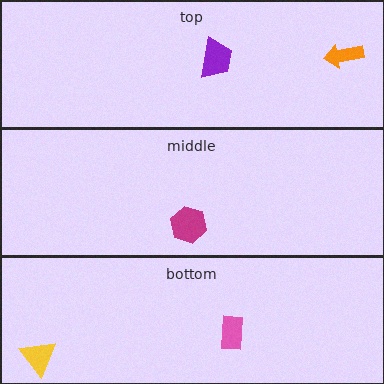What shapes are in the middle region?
The magenta hexagon.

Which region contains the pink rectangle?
The bottom region.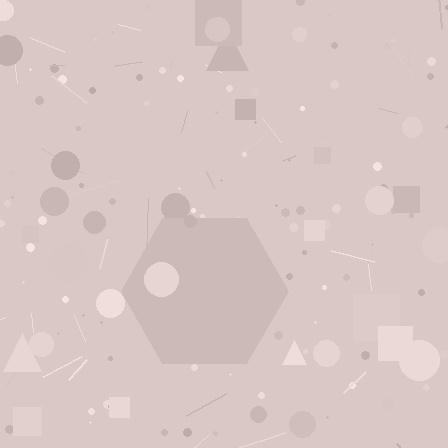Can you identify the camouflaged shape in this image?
The camouflaged shape is a hexagon.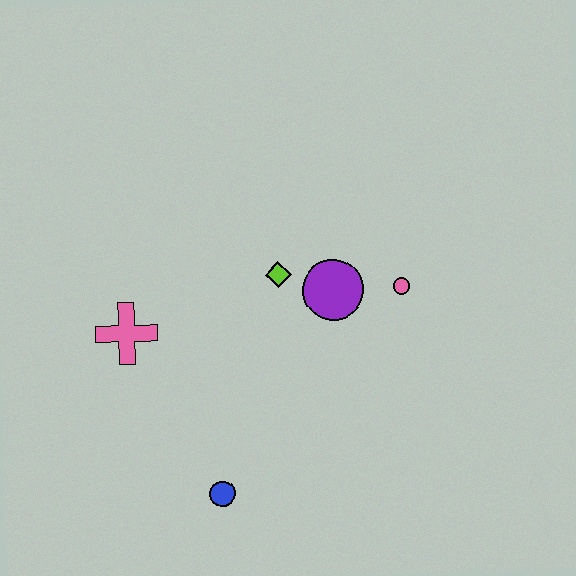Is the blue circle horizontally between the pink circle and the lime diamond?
No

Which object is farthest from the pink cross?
The pink circle is farthest from the pink cross.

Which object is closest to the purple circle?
The lime diamond is closest to the purple circle.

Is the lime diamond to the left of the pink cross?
No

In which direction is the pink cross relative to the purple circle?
The pink cross is to the left of the purple circle.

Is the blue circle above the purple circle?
No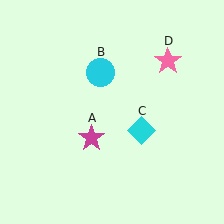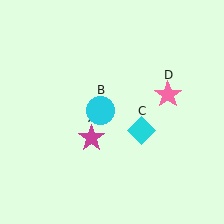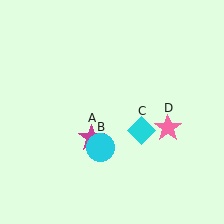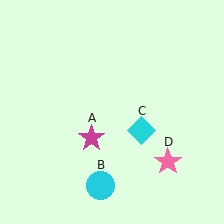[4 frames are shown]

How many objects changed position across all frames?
2 objects changed position: cyan circle (object B), pink star (object D).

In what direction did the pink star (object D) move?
The pink star (object D) moved down.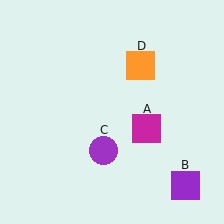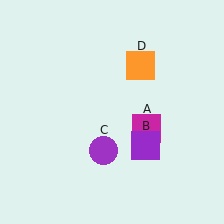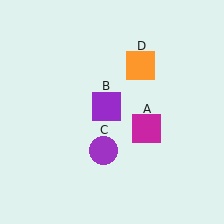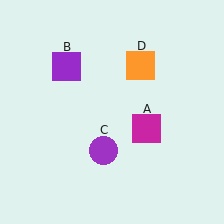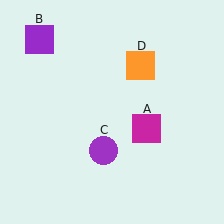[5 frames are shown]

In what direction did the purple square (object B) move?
The purple square (object B) moved up and to the left.